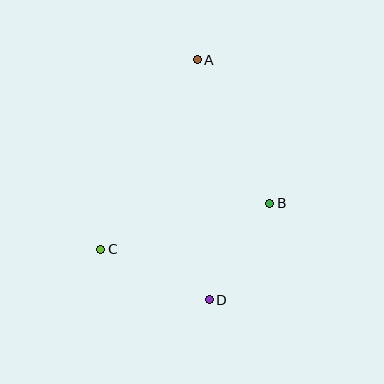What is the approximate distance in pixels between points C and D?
The distance between C and D is approximately 120 pixels.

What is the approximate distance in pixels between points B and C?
The distance between B and C is approximately 175 pixels.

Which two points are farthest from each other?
Points A and D are farthest from each other.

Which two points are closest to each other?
Points B and D are closest to each other.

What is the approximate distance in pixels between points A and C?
The distance between A and C is approximately 213 pixels.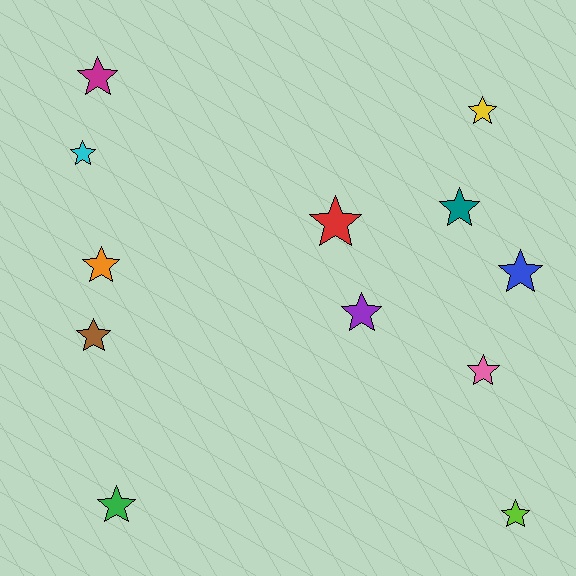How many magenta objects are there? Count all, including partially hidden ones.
There is 1 magenta object.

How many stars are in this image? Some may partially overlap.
There are 12 stars.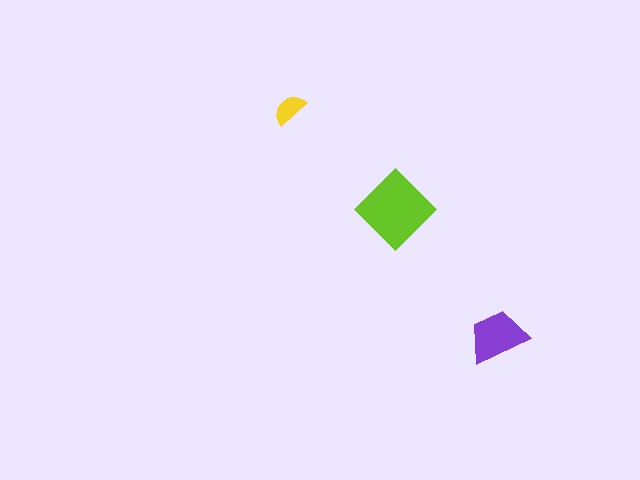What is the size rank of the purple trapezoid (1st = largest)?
2nd.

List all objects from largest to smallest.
The lime diamond, the purple trapezoid, the yellow semicircle.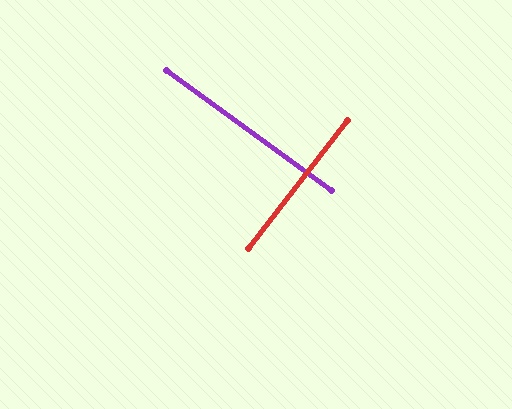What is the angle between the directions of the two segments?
Approximately 88 degrees.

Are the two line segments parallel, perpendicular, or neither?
Perpendicular — they meet at approximately 88°.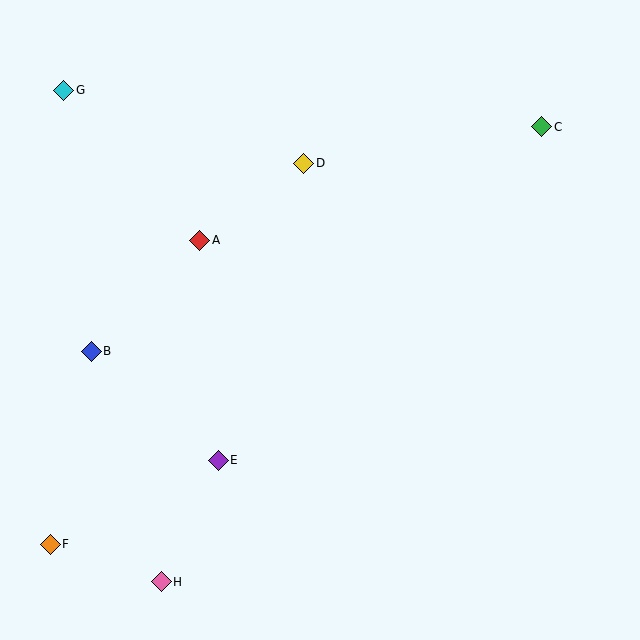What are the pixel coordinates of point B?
Point B is at (91, 351).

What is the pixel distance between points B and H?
The distance between B and H is 241 pixels.